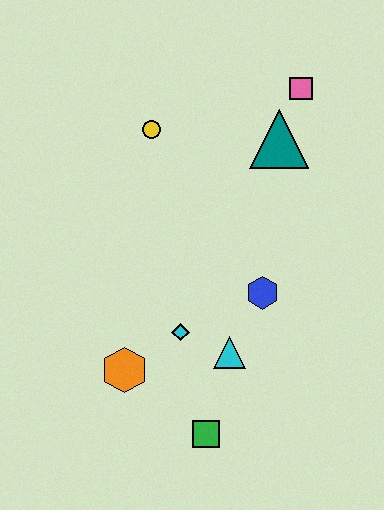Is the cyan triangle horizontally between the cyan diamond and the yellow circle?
No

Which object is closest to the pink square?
The teal triangle is closest to the pink square.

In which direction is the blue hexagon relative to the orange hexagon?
The blue hexagon is to the right of the orange hexagon.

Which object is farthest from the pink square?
The green square is farthest from the pink square.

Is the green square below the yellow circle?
Yes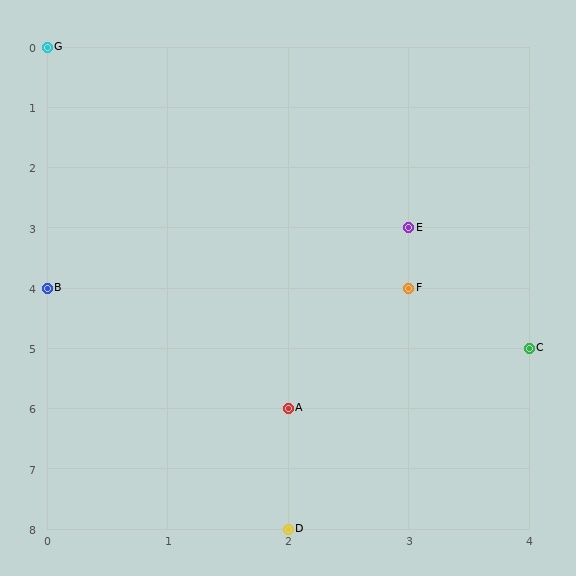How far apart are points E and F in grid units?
Points E and F are 1 row apart.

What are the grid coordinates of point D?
Point D is at grid coordinates (2, 8).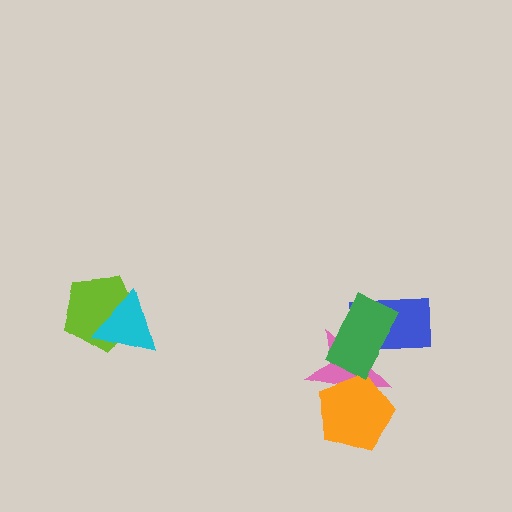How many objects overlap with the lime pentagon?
1 object overlaps with the lime pentagon.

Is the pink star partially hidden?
Yes, it is partially covered by another shape.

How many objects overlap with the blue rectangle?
2 objects overlap with the blue rectangle.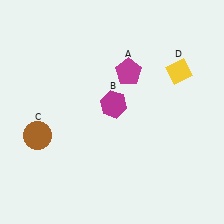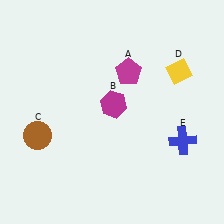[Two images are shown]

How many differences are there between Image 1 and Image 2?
There is 1 difference between the two images.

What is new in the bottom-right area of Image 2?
A blue cross (E) was added in the bottom-right area of Image 2.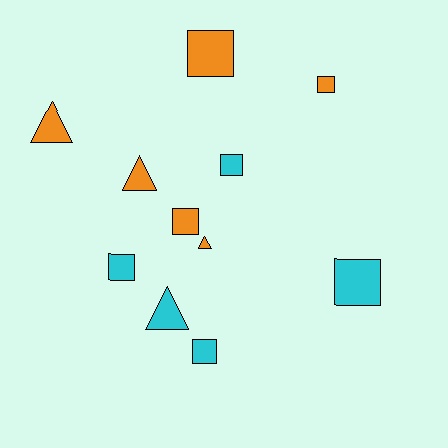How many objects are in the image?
There are 11 objects.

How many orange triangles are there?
There are 3 orange triangles.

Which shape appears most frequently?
Square, with 7 objects.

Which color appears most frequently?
Orange, with 6 objects.